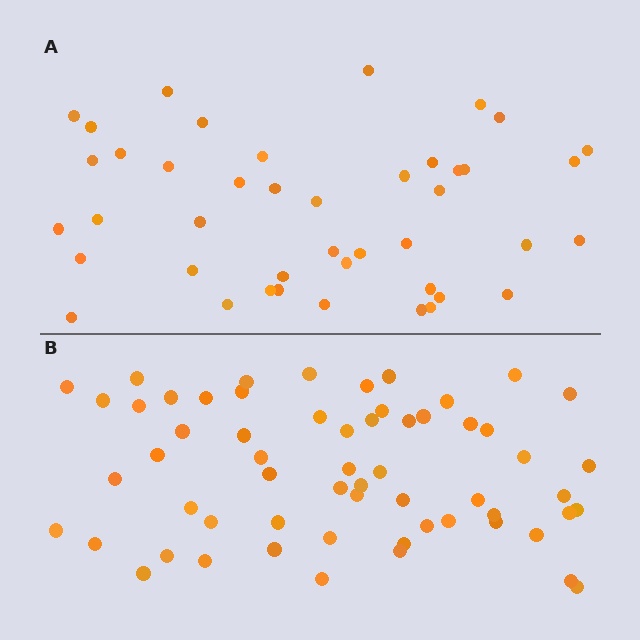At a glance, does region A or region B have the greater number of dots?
Region B (the bottom region) has more dots.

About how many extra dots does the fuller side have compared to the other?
Region B has approximately 15 more dots than region A.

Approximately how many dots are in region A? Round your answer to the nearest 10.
About 40 dots. (The exact count is 43, which rounds to 40.)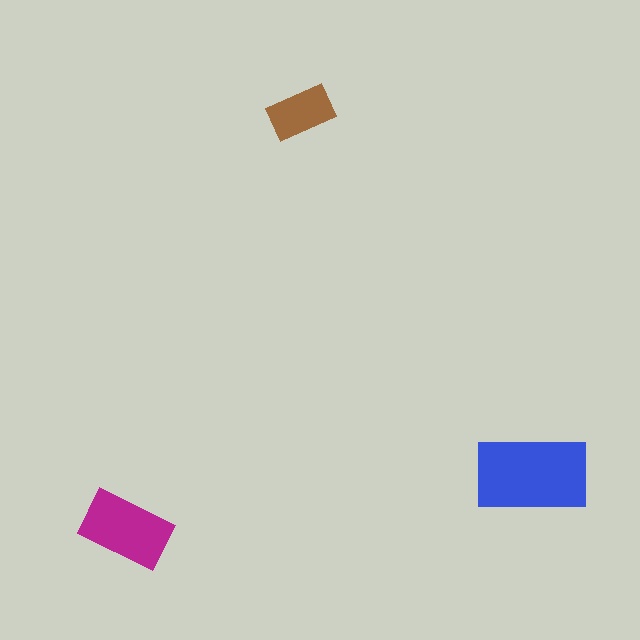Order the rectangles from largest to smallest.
the blue one, the magenta one, the brown one.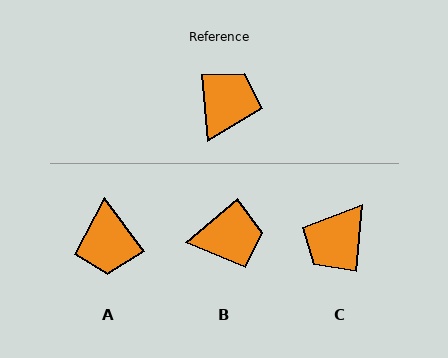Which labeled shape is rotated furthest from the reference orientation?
C, about 169 degrees away.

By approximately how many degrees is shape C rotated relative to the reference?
Approximately 169 degrees counter-clockwise.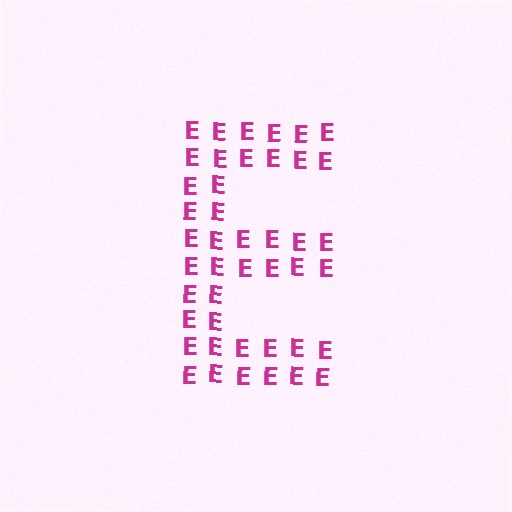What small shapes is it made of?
It is made of small letter E's.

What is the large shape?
The large shape is the letter E.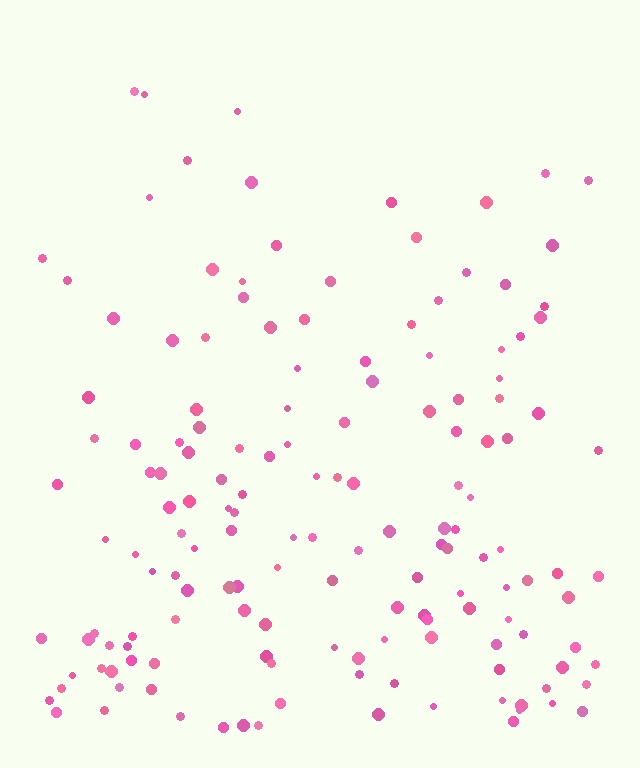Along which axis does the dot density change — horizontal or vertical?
Vertical.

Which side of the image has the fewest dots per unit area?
The top.